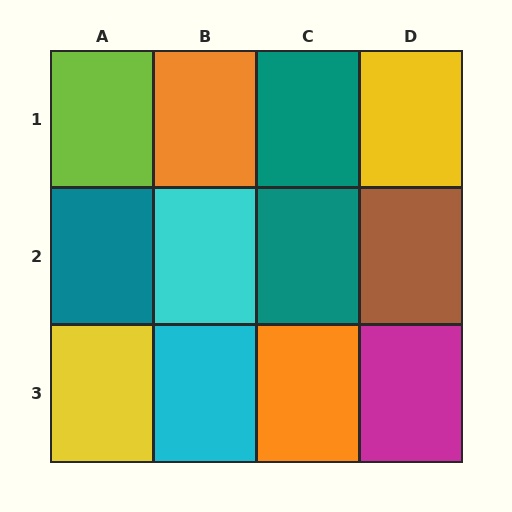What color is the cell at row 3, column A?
Yellow.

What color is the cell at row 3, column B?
Cyan.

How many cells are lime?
1 cell is lime.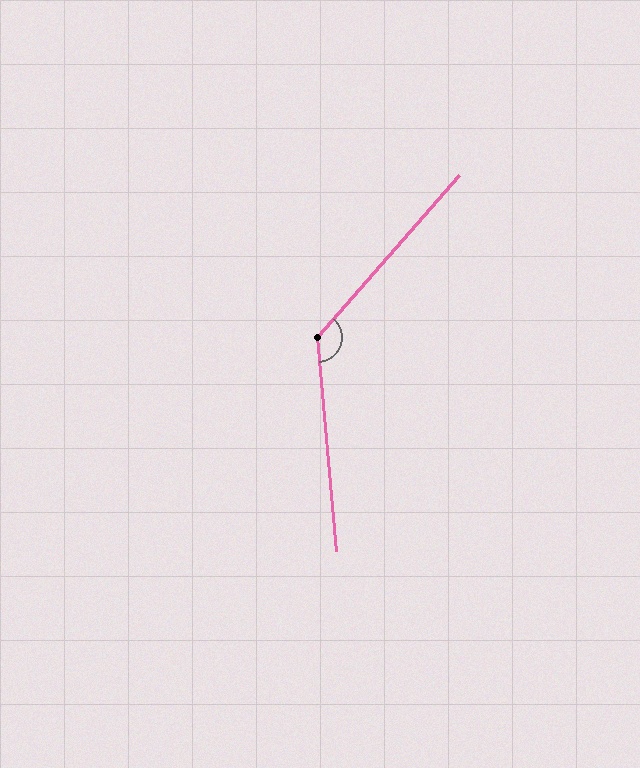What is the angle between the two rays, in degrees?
Approximately 134 degrees.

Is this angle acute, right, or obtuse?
It is obtuse.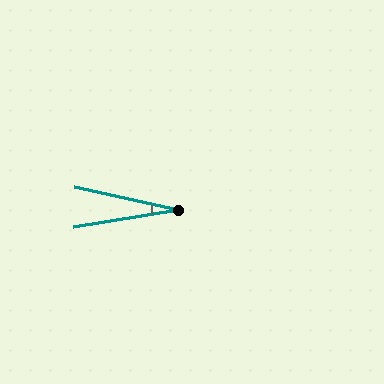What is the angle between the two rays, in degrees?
Approximately 22 degrees.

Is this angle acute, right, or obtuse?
It is acute.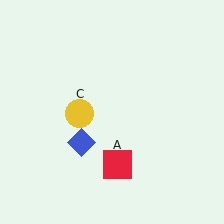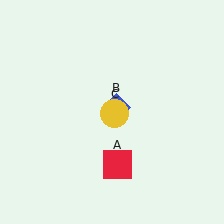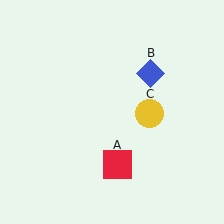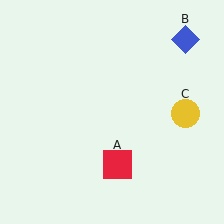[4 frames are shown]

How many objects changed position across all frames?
2 objects changed position: blue diamond (object B), yellow circle (object C).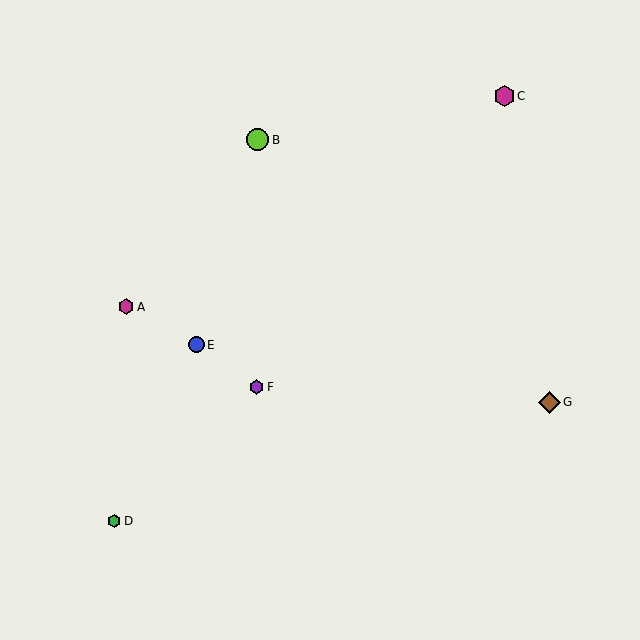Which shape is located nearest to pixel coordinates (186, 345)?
The blue circle (labeled E) at (196, 345) is nearest to that location.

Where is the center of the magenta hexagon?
The center of the magenta hexagon is at (504, 96).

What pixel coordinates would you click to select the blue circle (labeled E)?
Click at (196, 345) to select the blue circle E.